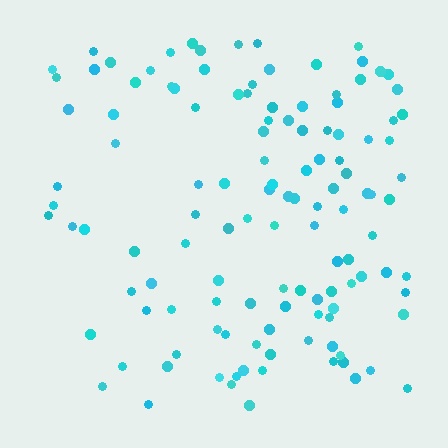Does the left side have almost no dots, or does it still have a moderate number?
Still a moderate number, just noticeably fewer than the right.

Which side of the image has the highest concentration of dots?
The right.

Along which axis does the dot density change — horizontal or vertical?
Horizontal.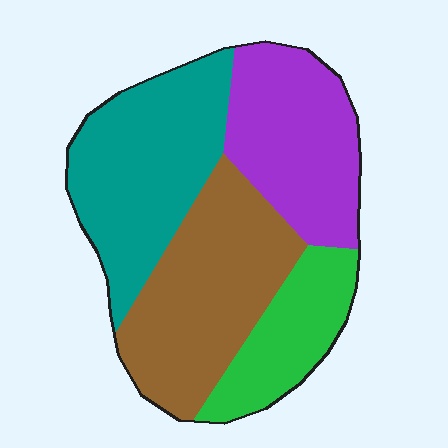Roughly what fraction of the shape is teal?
Teal covers 30% of the shape.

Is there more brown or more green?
Brown.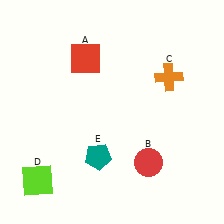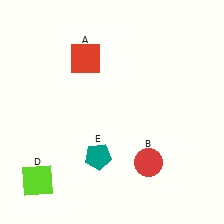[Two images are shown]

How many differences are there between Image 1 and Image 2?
There is 1 difference between the two images.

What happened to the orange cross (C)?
The orange cross (C) was removed in Image 2. It was in the top-right area of Image 1.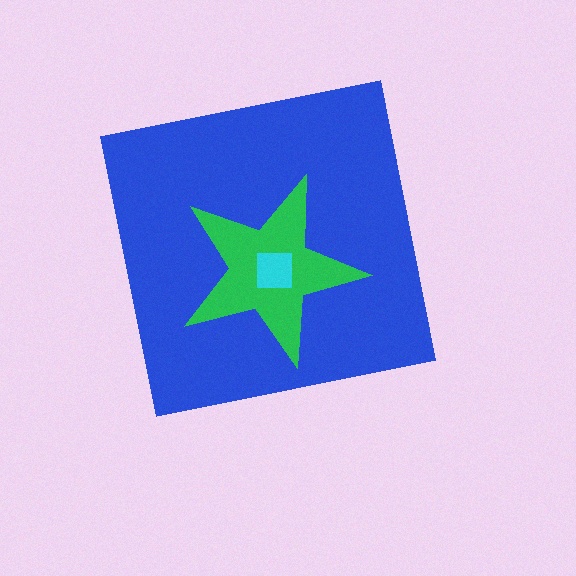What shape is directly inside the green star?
The cyan square.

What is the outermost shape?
The blue square.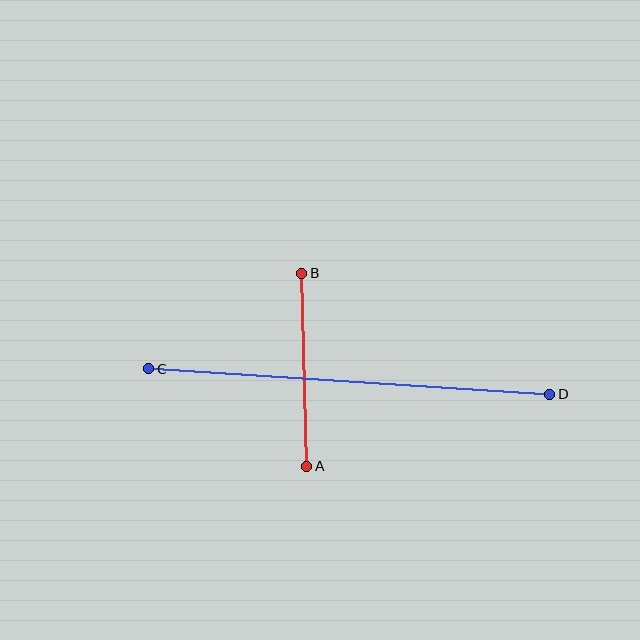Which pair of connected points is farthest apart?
Points C and D are farthest apart.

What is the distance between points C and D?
The distance is approximately 402 pixels.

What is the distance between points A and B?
The distance is approximately 193 pixels.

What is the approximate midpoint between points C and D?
The midpoint is at approximately (349, 381) pixels.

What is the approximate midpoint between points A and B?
The midpoint is at approximately (304, 370) pixels.